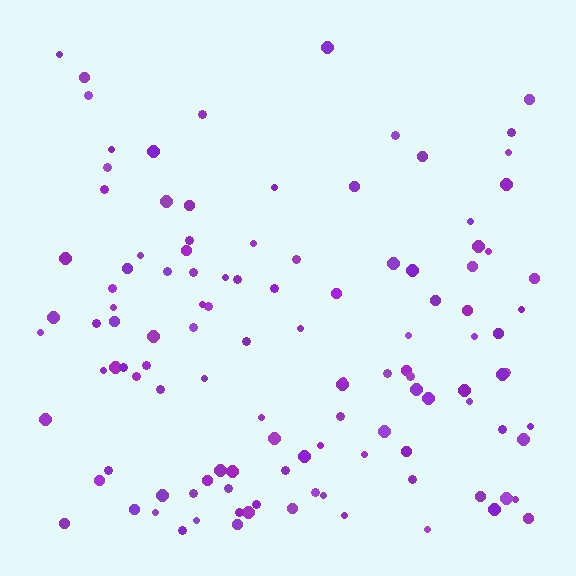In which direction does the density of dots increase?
From top to bottom, with the bottom side densest.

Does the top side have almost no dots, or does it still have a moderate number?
Still a moderate number, just noticeably fewer than the bottom.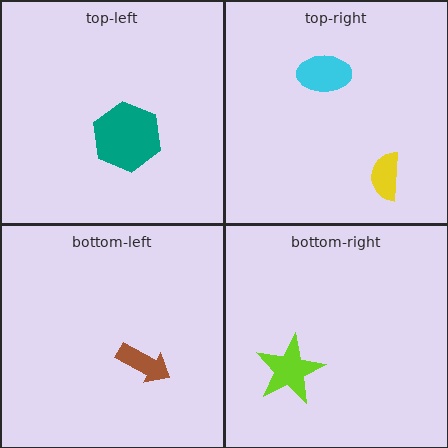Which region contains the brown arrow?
The bottom-left region.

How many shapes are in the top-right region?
2.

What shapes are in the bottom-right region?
The lime star.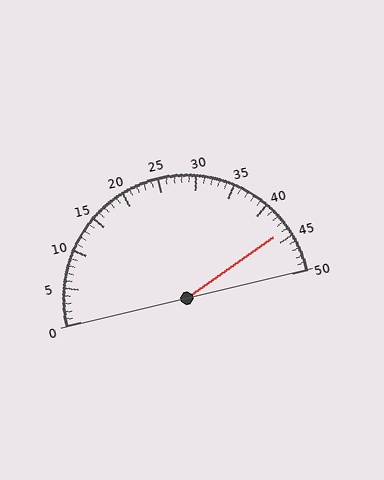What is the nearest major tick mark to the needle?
The nearest major tick mark is 45.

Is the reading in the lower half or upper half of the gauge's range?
The reading is in the upper half of the range (0 to 50).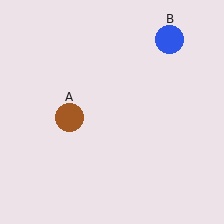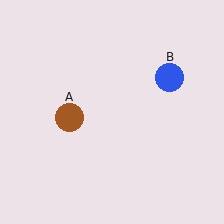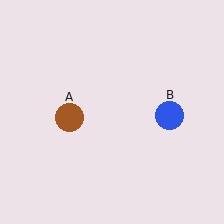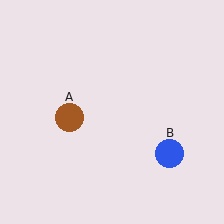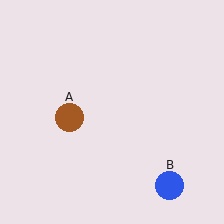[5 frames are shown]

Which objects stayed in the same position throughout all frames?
Brown circle (object A) remained stationary.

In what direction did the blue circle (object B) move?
The blue circle (object B) moved down.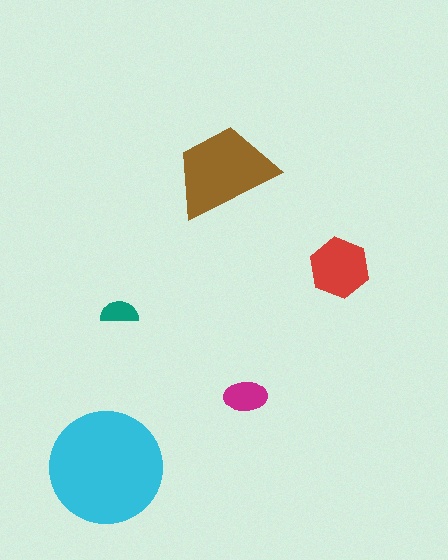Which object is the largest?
The cyan circle.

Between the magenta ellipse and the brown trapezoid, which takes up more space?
The brown trapezoid.